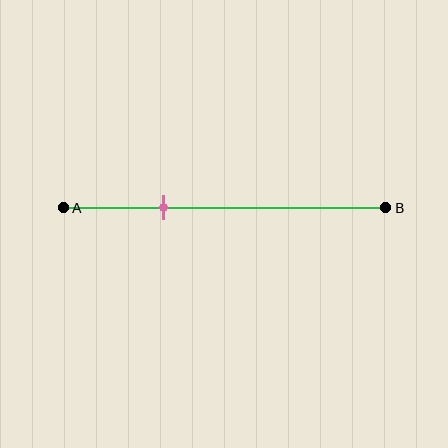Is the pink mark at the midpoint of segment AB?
No, the mark is at about 30% from A, not at the 50% midpoint.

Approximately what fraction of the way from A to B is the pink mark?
The pink mark is approximately 30% of the way from A to B.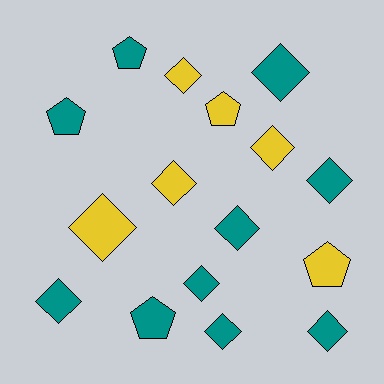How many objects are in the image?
There are 16 objects.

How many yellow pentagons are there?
There are 2 yellow pentagons.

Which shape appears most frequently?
Diamond, with 11 objects.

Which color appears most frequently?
Teal, with 10 objects.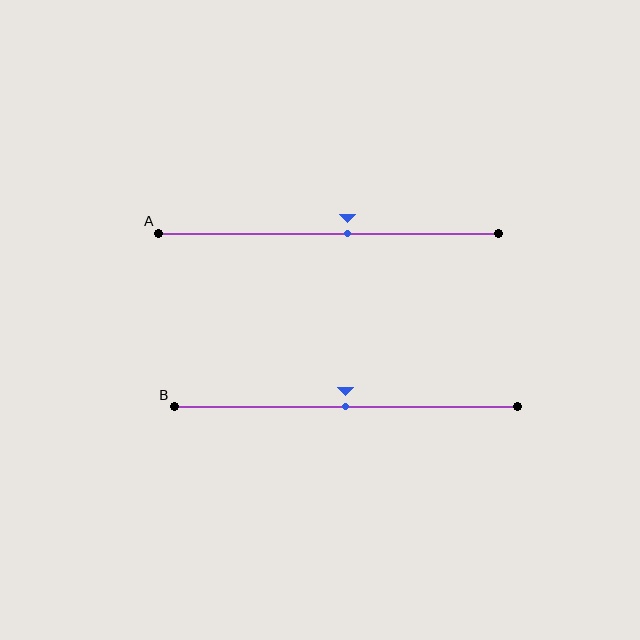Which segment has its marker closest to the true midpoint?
Segment B has its marker closest to the true midpoint.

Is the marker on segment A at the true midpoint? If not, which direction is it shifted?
No, the marker on segment A is shifted to the right by about 6% of the segment length.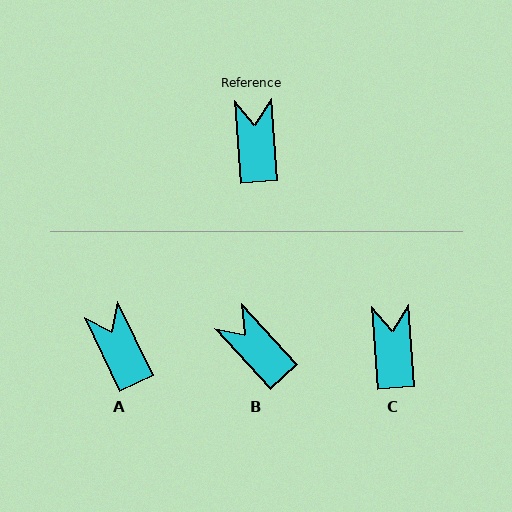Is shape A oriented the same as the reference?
No, it is off by about 22 degrees.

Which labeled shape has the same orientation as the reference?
C.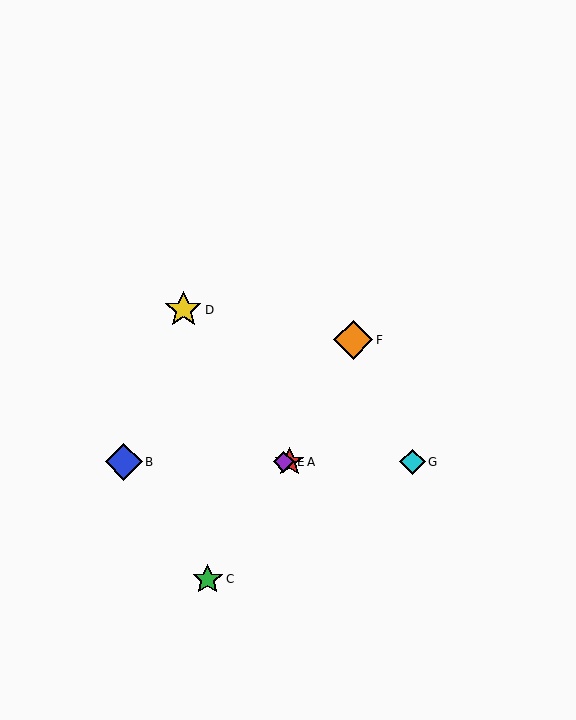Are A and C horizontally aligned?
No, A is at y≈462 and C is at y≈579.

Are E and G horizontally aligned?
Yes, both are at y≈462.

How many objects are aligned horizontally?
4 objects (A, B, E, G) are aligned horizontally.